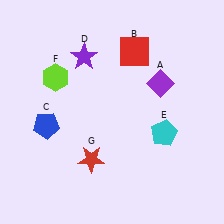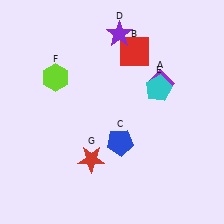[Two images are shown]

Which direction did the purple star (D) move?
The purple star (D) moved right.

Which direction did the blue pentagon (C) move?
The blue pentagon (C) moved right.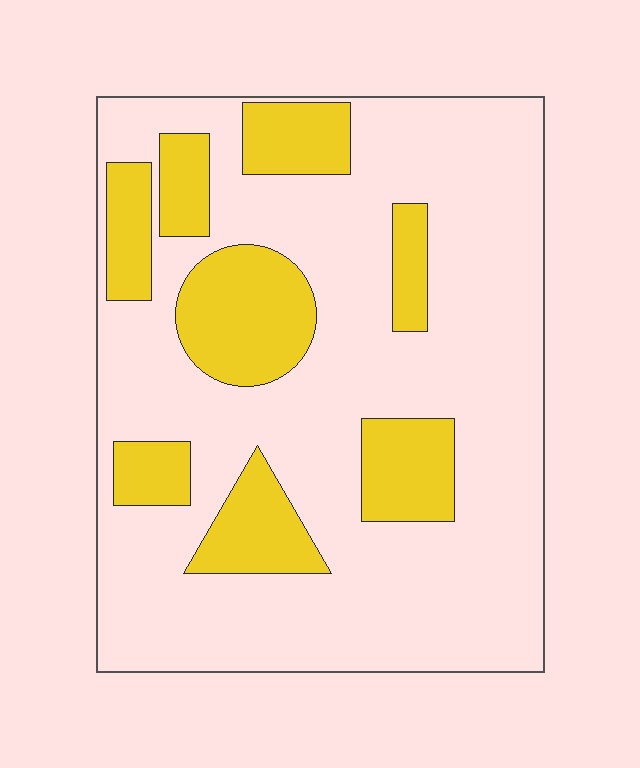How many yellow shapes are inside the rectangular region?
8.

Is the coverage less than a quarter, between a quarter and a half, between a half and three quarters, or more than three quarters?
Less than a quarter.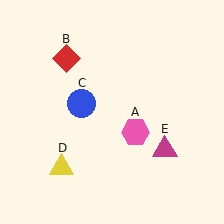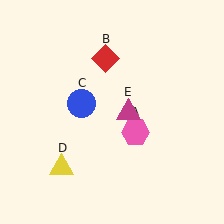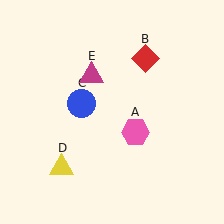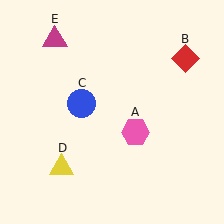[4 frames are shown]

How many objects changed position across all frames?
2 objects changed position: red diamond (object B), magenta triangle (object E).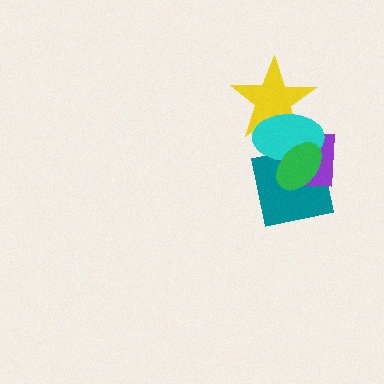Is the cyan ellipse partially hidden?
Yes, it is partially covered by another shape.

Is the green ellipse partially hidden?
No, no other shape covers it.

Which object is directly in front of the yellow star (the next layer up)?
The purple square is directly in front of the yellow star.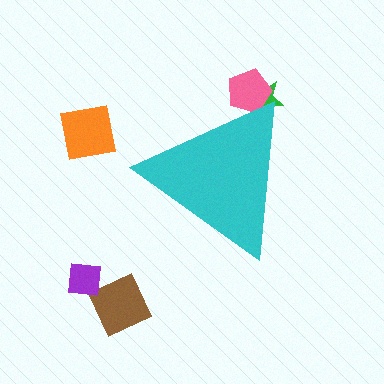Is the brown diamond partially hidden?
No, the brown diamond is fully visible.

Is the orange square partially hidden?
No, the orange square is fully visible.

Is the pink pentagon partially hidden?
Yes, the pink pentagon is partially hidden behind the cyan triangle.